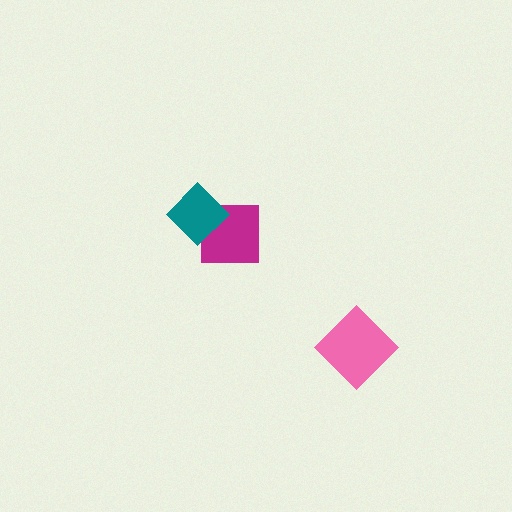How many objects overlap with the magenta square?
1 object overlaps with the magenta square.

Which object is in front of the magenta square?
The teal diamond is in front of the magenta square.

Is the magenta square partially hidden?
Yes, it is partially covered by another shape.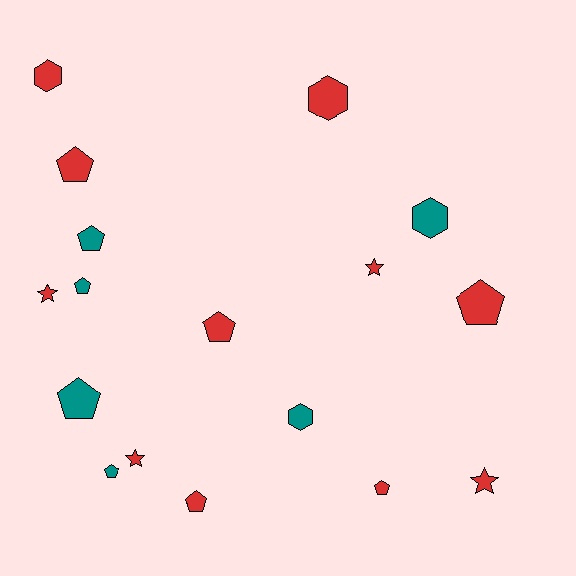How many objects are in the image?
There are 17 objects.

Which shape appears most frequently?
Pentagon, with 9 objects.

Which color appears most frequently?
Red, with 11 objects.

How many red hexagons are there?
There are 2 red hexagons.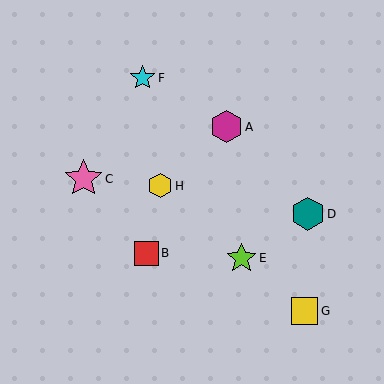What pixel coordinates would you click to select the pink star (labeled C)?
Click at (83, 179) to select the pink star C.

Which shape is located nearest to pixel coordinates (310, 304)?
The yellow square (labeled G) at (305, 311) is nearest to that location.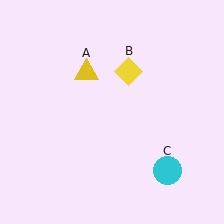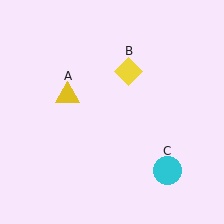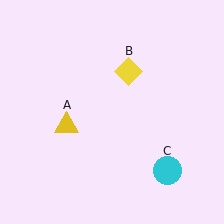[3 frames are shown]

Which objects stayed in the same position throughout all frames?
Yellow diamond (object B) and cyan circle (object C) remained stationary.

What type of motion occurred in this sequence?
The yellow triangle (object A) rotated counterclockwise around the center of the scene.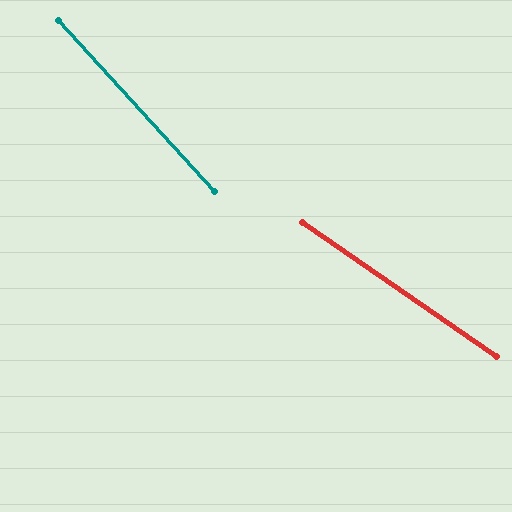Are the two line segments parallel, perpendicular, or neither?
Neither parallel nor perpendicular — they differ by about 13°.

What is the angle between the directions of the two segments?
Approximately 13 degrees.